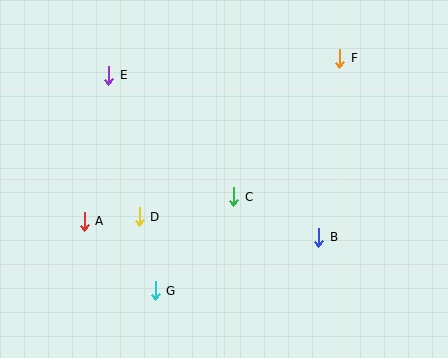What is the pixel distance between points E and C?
The distance between E and C is 174 pixels.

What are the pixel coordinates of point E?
Point E is at (109, 75).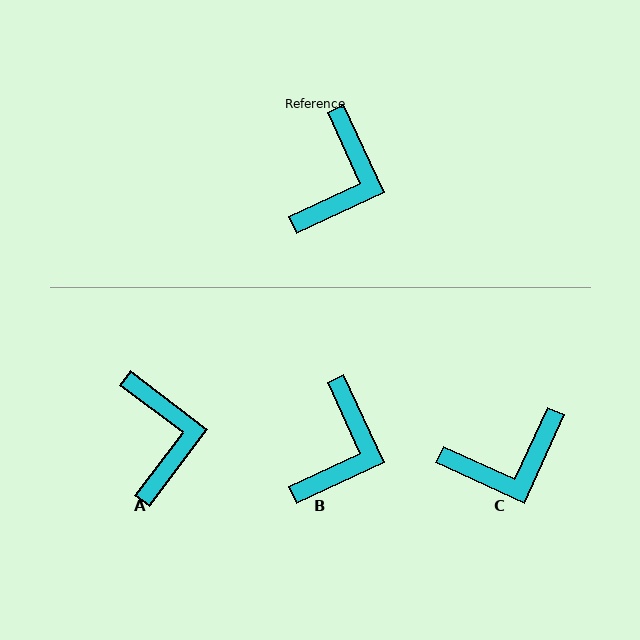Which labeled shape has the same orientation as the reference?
B.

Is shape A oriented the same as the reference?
No, it is off by about 28 degrees.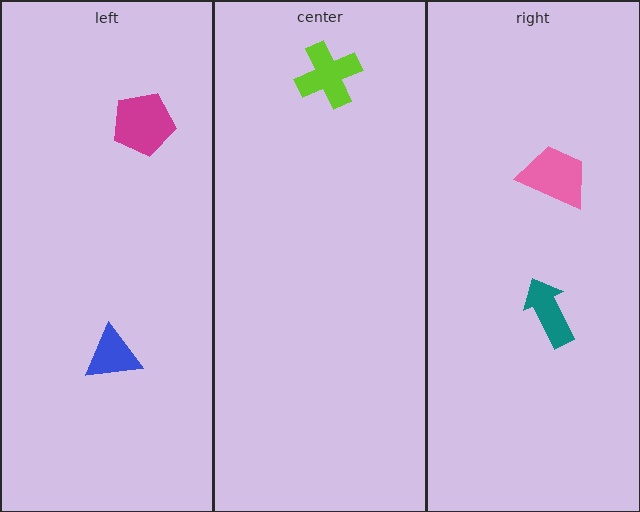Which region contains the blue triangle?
The left region.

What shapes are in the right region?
The teal arrow, the pink trapezoid.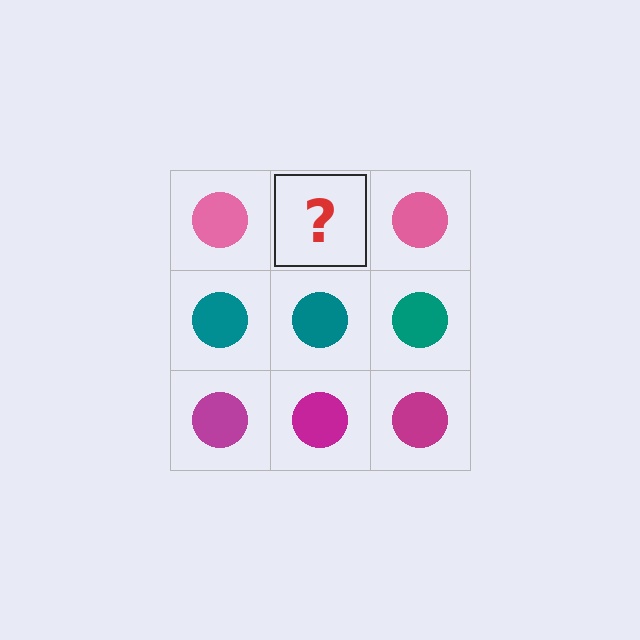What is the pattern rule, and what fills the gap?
The rule is that each row has a consistent color. The gap should be filled with a pink circle.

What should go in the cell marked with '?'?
The missing cell should contain a pink circle.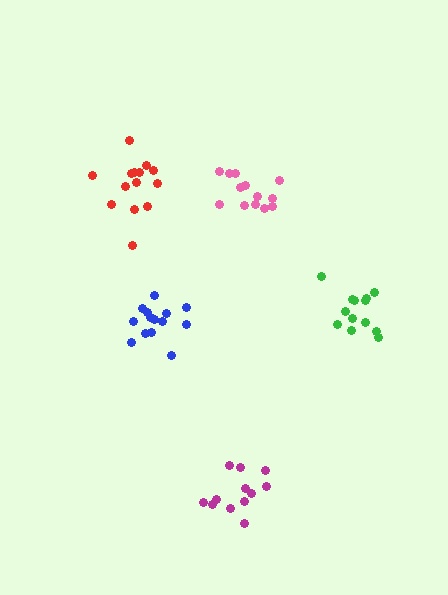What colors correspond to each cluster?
The clusters are colored: blue, green, magenta, pink, red.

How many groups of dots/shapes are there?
There are 5 groups.